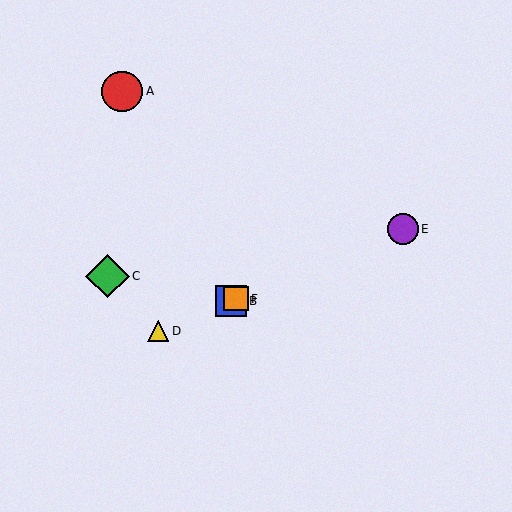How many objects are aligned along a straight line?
4 objects (B, D, E, F) are aligned along a straight line.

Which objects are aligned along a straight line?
Objects B, D, E, F are aligned along a straight line.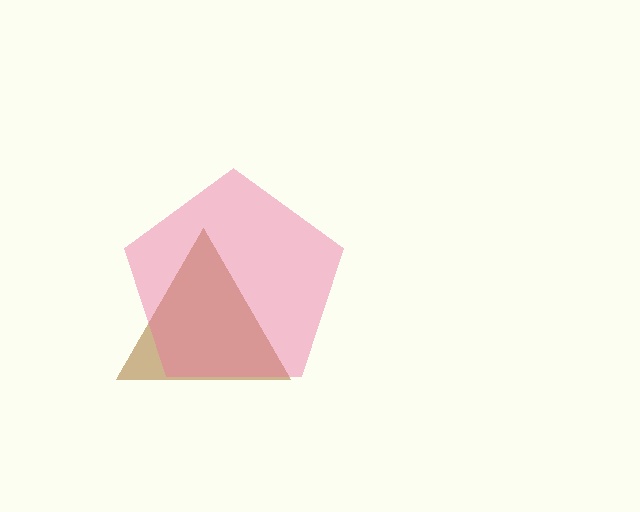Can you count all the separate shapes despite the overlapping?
Yes, there are 2 separate shapes.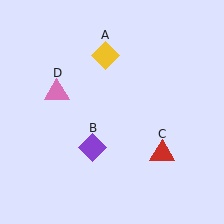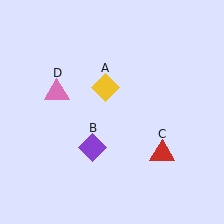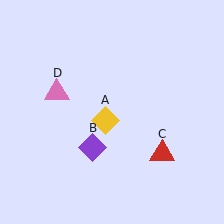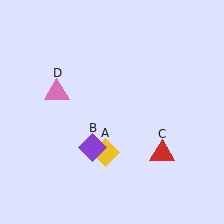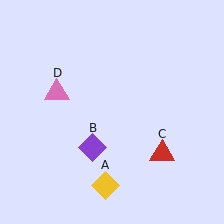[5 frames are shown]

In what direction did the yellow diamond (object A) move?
The yellow diamond (object A) moved down.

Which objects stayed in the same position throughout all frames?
Purple diamond (object B) and red triangle (object C) and pink triangle (object D) remained stationary.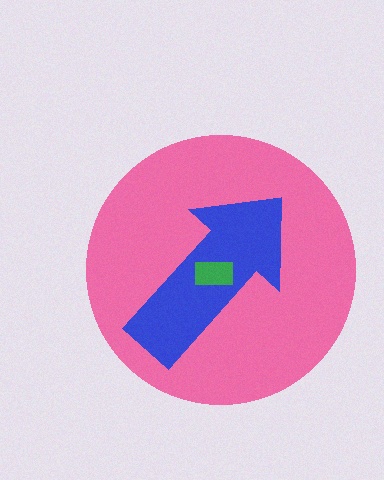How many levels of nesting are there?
3.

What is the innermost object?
The green rectangle.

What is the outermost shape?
The pink circle.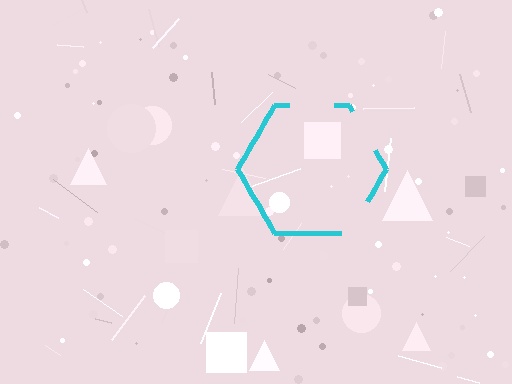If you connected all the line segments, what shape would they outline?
They would outline a hexagon.